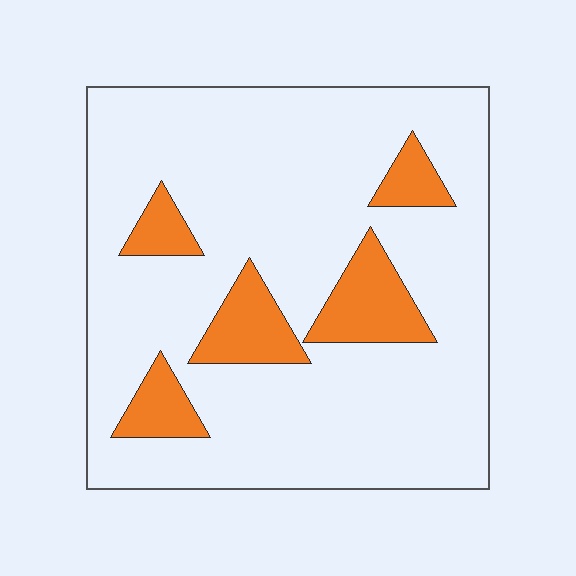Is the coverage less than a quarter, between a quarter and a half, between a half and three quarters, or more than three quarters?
Less than a quarter.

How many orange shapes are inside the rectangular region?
5.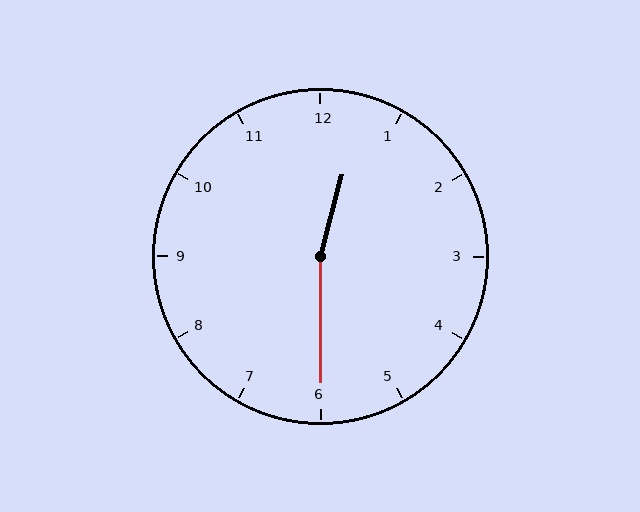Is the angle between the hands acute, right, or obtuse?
It is obtuse.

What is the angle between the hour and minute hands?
Approximately 165 degrees.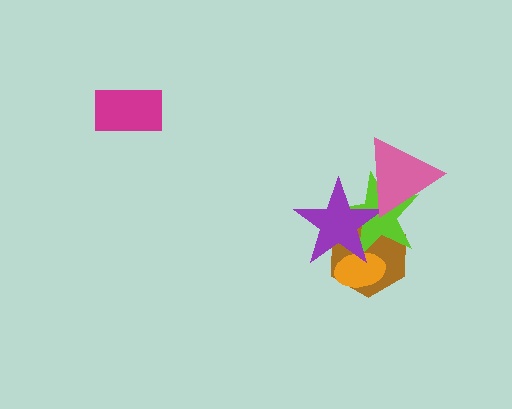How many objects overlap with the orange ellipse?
3 objects overlap with the orange ellipse.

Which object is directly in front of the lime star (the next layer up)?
The orange ellipse is directly in front of the lime star.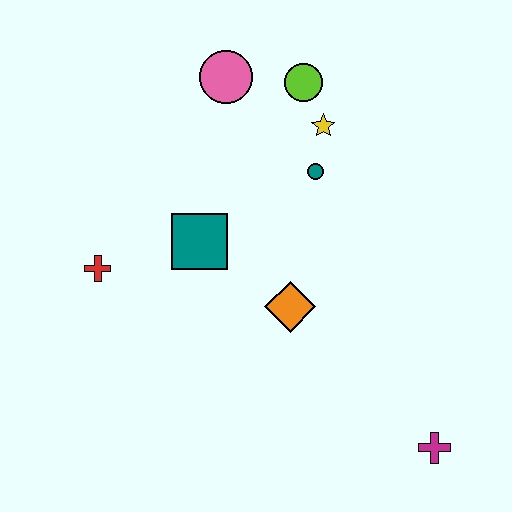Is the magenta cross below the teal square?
Yes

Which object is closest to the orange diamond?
The teal square is closest to the orange diamond.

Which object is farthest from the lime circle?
The magenta cross is farthest from the lime circle.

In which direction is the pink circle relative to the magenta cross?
The pink circle is above the magenta cross.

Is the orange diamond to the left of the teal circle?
Yes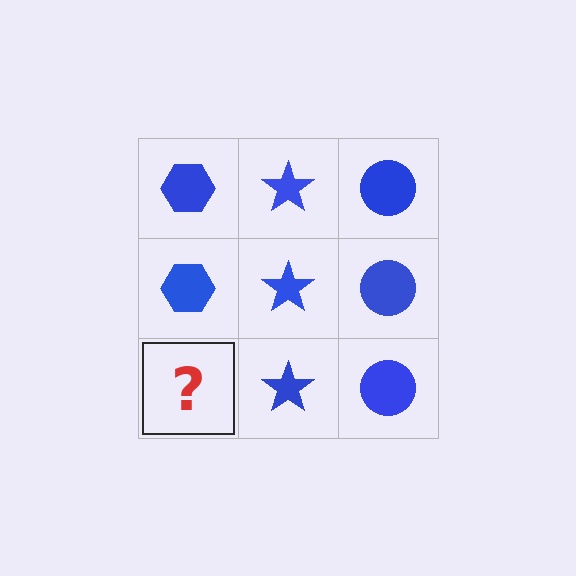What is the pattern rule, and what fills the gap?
The rule is that each column has a consistent shape. The gap should be filled with a blue hexagon.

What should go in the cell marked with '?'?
The missing cell should contain a blue hexagon.